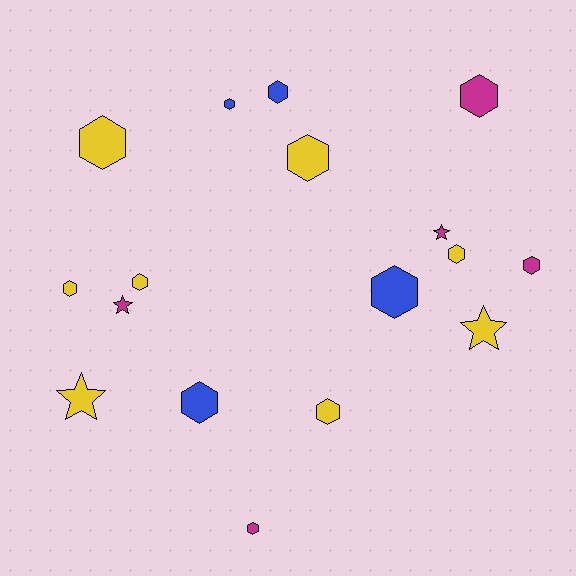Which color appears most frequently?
Yellow, with 8 objects.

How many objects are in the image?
There are 17 objects.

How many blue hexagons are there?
There are 4 blue hexagons.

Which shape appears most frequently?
Hexagon, with 13 objects.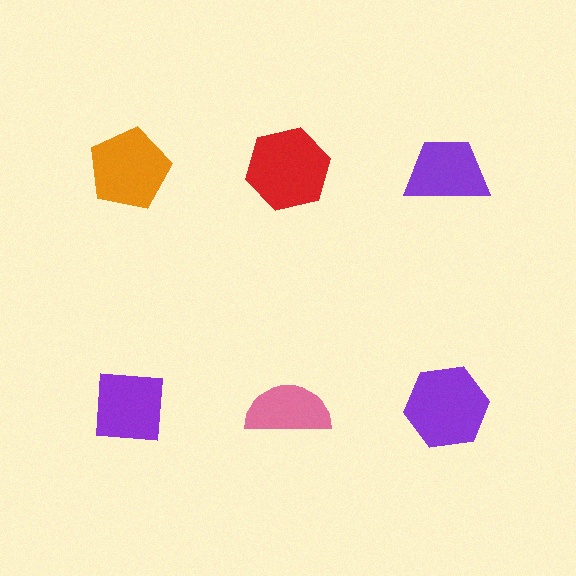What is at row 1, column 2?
A red hexagon.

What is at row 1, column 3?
A purple trapezoid.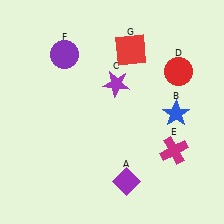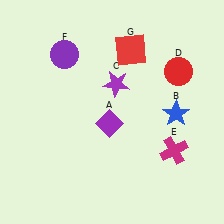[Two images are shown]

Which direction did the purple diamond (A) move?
The purple diamond (A) moved up.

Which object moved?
The purple diamond (A) moved up.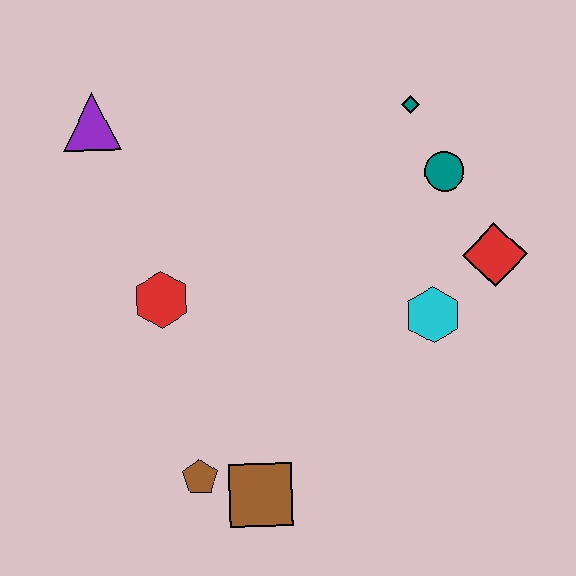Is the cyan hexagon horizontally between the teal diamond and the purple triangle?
No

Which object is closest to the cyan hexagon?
The red diamond is closest to the cyan hexagon.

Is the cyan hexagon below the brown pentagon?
No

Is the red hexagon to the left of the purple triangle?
No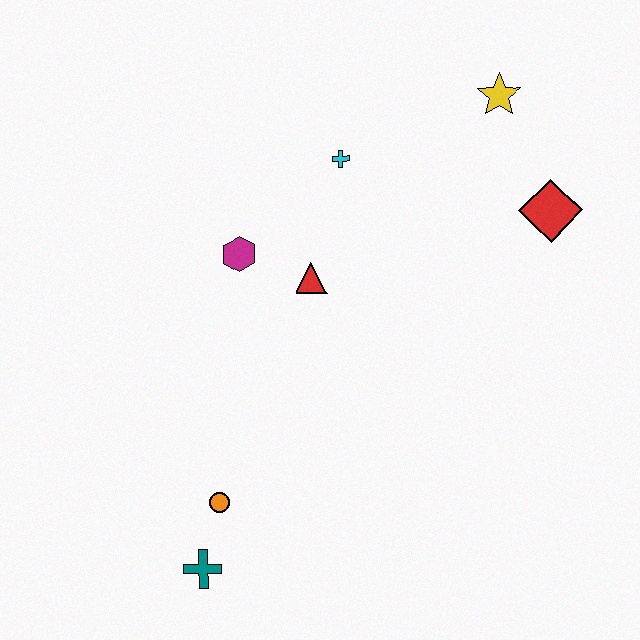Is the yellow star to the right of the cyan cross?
Yes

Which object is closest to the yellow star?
The red diamond is closest to the yellow star.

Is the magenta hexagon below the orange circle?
No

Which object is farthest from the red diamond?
The teal cross is farthest from the red diamond.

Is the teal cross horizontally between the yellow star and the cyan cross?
No